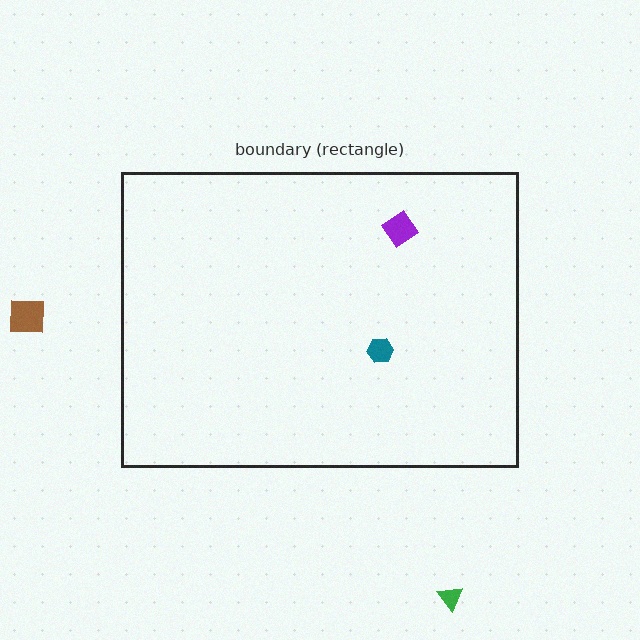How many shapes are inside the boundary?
2 inside, 2 outside.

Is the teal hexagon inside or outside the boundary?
Inside.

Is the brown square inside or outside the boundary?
Outside.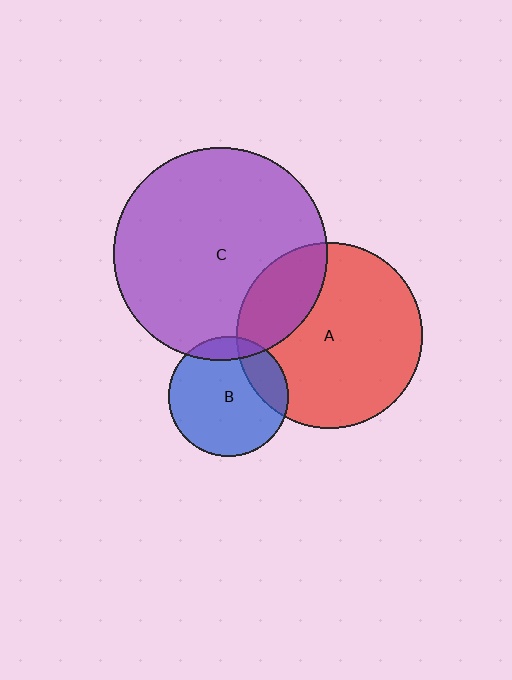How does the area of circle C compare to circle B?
Approximately 3.2 times.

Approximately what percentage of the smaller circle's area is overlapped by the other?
Approximately 20%.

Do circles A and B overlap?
Yes.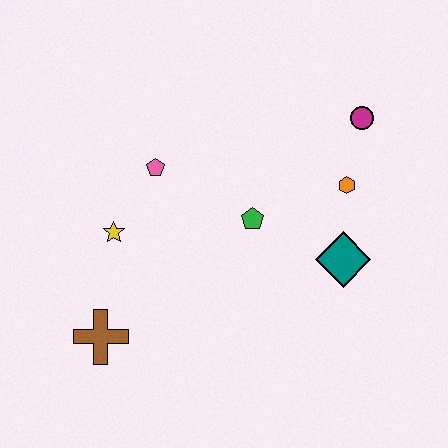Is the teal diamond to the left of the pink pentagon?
No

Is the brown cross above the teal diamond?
No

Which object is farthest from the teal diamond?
The brown cross is farthest from the teal diamond.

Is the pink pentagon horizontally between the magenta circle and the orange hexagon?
No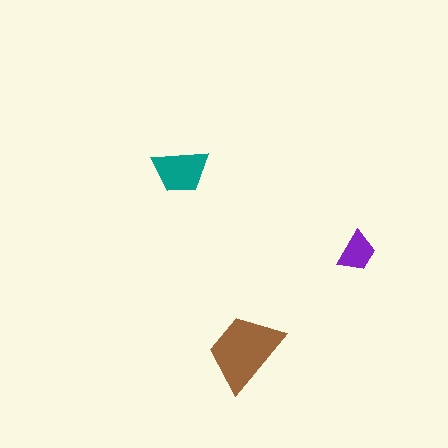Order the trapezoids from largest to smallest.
the brown one, the teal one, the purple one.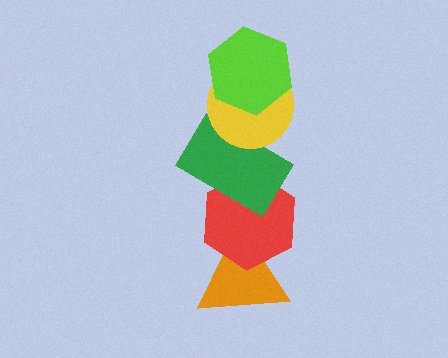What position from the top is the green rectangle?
The green rectangle is 3rd from the top.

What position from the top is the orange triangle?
The orange triangle is 5th from the top.